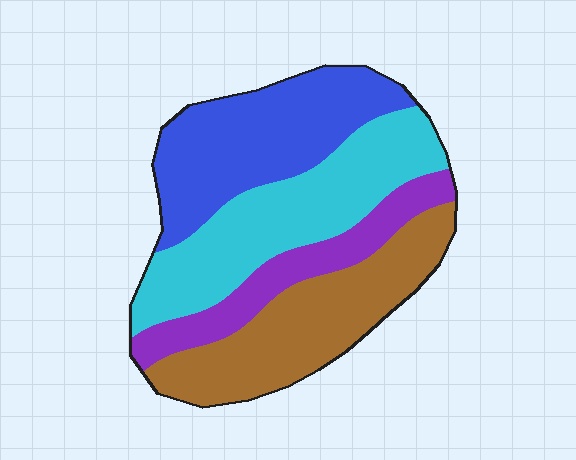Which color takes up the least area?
Purple, at roughly 15%.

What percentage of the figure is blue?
Blue covers about 30% of the figure.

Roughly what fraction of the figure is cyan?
Cyan covers around 30% of the figure.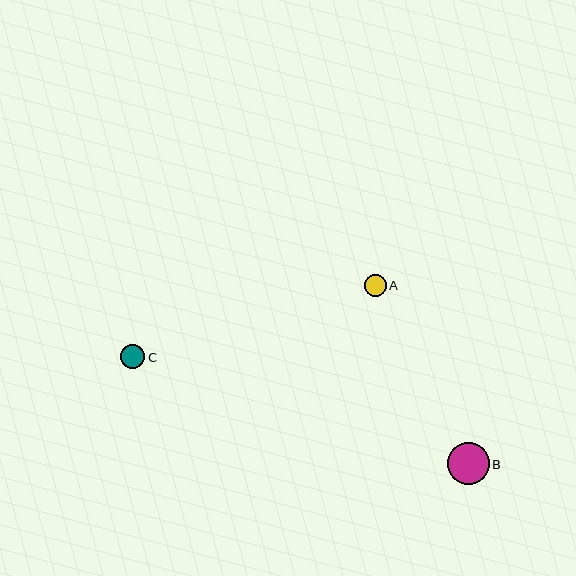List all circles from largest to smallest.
From largest to smallest: B, C, A.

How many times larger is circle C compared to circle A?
Circle C is approximately 1.1 times the size of circle A.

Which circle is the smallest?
Circle A is the smallest with a size of approximately 21 pixels.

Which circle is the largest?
Circle B is the largest with a size of approximately 41 pixels.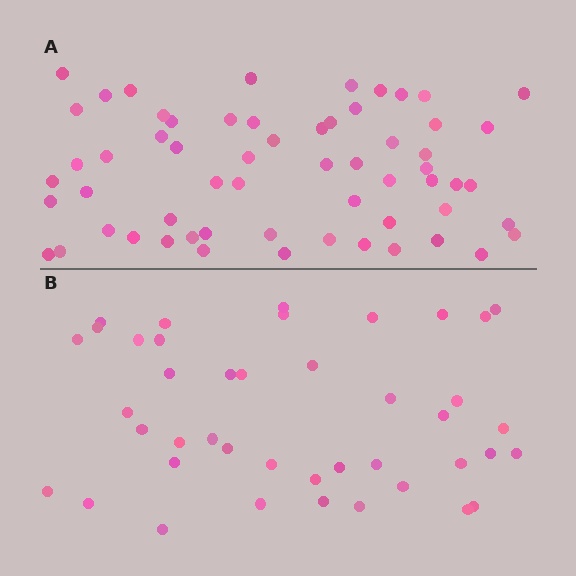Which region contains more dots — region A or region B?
Region A (the top region) has more dots.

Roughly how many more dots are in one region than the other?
Region A has approximately 20 more dots than region B.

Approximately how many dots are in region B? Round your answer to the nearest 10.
About 40 dots. (The exact count is 42, which rounds to 40.)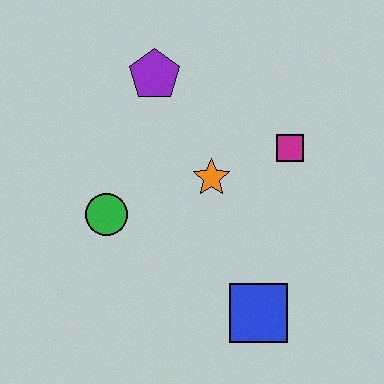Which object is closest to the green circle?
The orange star is closest to the green circle.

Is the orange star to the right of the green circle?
Yes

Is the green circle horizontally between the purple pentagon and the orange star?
No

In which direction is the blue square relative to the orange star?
The blue square is below the orange star.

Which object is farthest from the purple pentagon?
The blue square is farthest from the purple pentagon.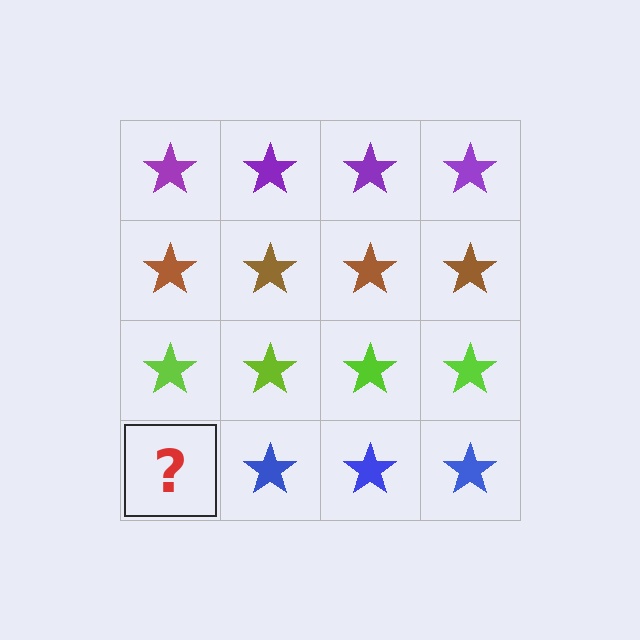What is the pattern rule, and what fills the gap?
The rule is that each row has a consistent color. The gap should be filled with a blue star.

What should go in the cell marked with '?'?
The missing cell should contain a blue star.